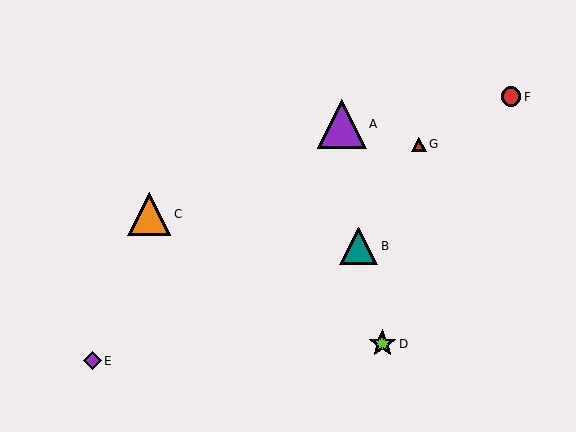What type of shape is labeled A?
Shape A is a purple triangle.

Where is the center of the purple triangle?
The center of the purple triangle is at (342, 124).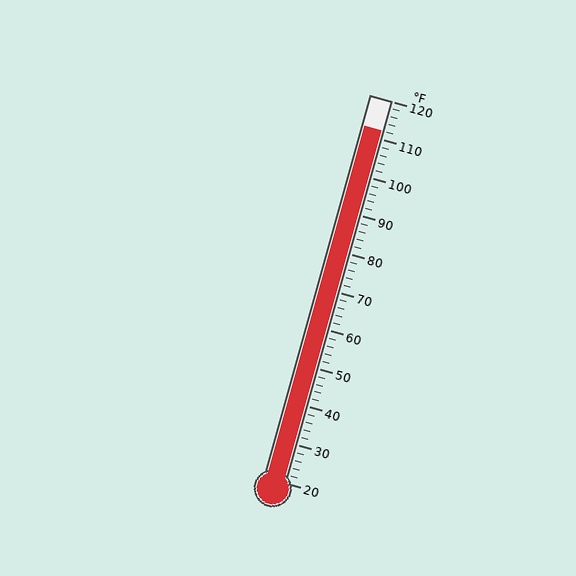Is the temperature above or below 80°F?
The temperature is above 80°F.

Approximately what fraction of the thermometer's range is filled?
The thermometer is filled to approximately 90% of its range.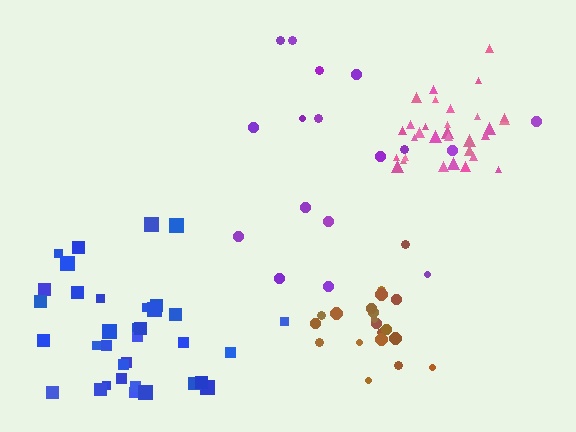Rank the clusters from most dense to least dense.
pink, brown, blue, purple.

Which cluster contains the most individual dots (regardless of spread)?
Blue (35).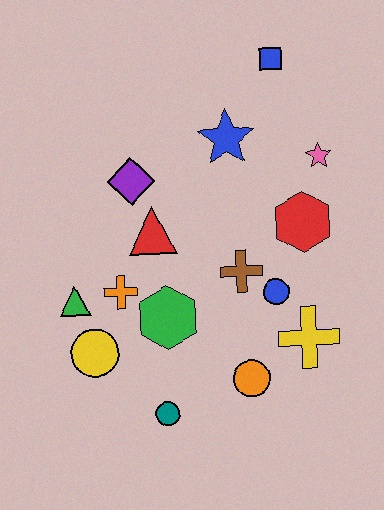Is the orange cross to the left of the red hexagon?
Yes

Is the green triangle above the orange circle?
Yes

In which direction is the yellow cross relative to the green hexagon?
The yellow cross is to the right of the green hexagon.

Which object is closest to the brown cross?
The blue circle is closest to the brown cross.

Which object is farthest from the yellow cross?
The blue square is farthest from the yellow cross.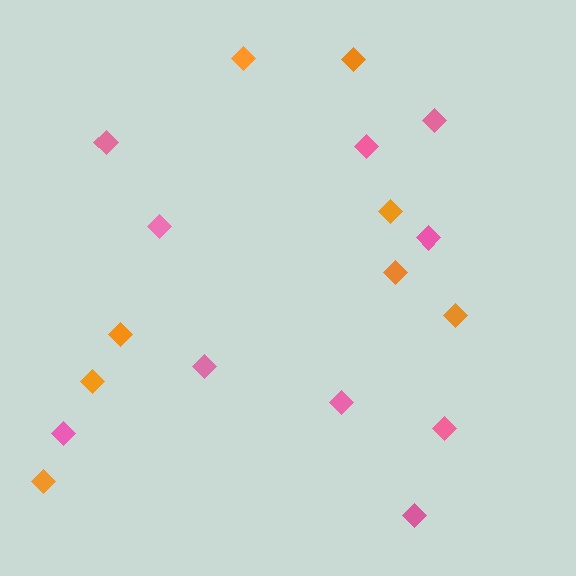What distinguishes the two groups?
There are 2 groups: one group of orange diamonds (8) and one group of pink diamonds (10).